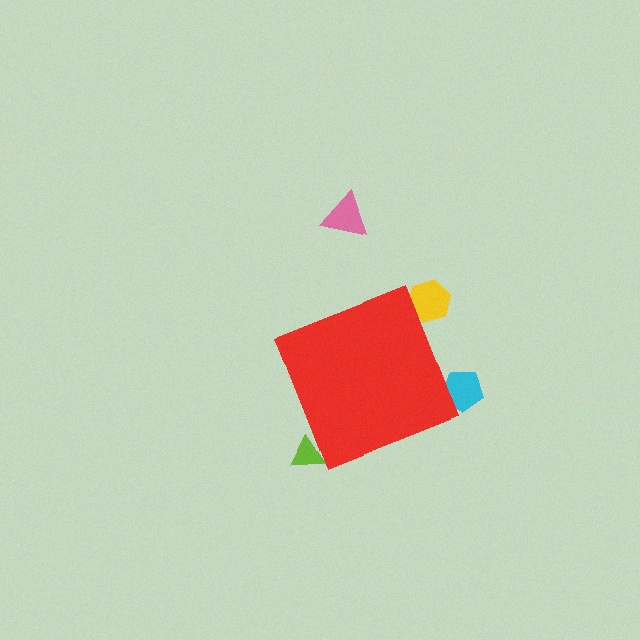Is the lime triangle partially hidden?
Yes, the lime triangle is partially hidden behind the red diamond.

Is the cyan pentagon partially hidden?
Yes, the cyan pentagon is partially hidden behind the red diamond.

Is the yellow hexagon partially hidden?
Yes, the yellow hexagon is partially hidden behind the red diamond.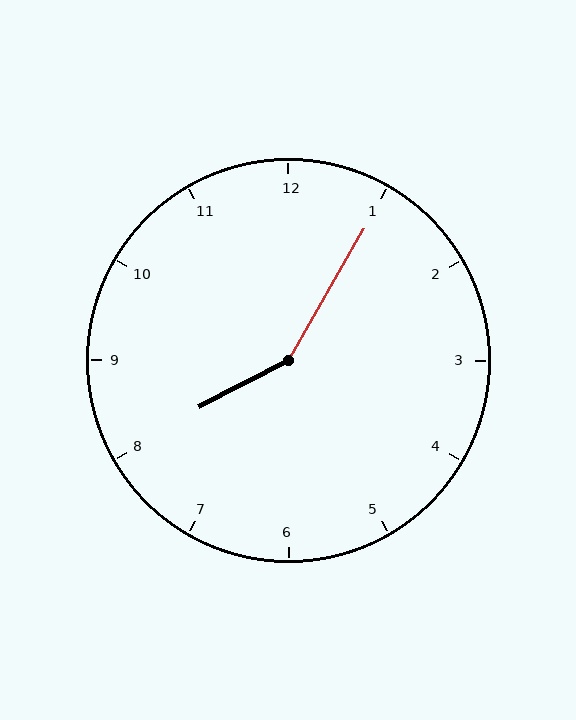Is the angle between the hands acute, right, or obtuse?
It is obtuse.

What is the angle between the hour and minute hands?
Approximately 148 degrees.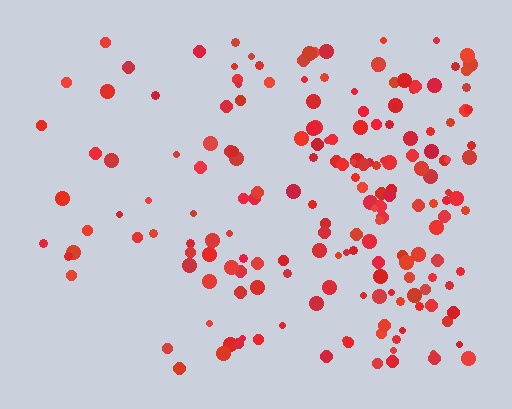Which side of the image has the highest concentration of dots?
The right.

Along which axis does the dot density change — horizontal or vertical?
Horizontal.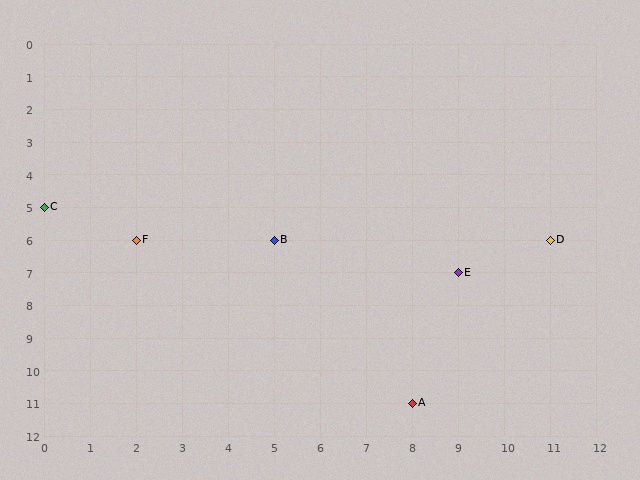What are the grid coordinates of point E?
Point E is at grid coordinates (9, 7).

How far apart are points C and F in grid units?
Points C and F are 2 columns and 1 row apart (about 2.2 grid units diagonally).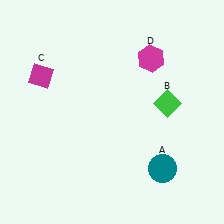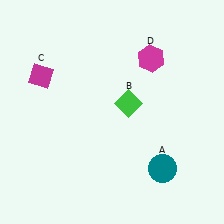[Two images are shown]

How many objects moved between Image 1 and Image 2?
1 object moved between the two images.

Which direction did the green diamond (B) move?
The green diamond (B) moved left.